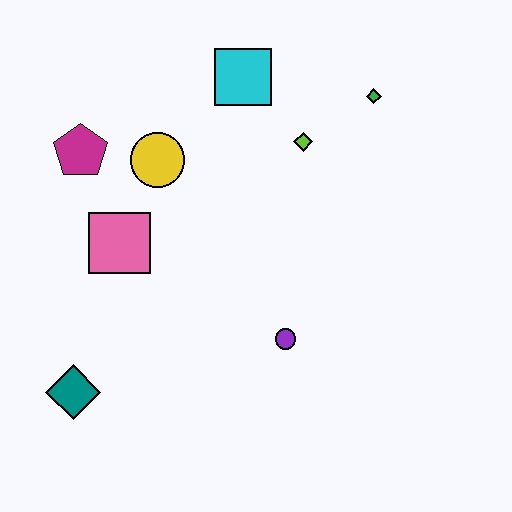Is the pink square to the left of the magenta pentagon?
No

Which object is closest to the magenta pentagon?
The yellow circle is closest to the magenta pentagon.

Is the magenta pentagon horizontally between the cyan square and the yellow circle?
No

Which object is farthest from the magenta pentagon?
The green diamond is farthest from the magenta pentagon.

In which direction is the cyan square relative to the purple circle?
The cyan square is above the purple circle.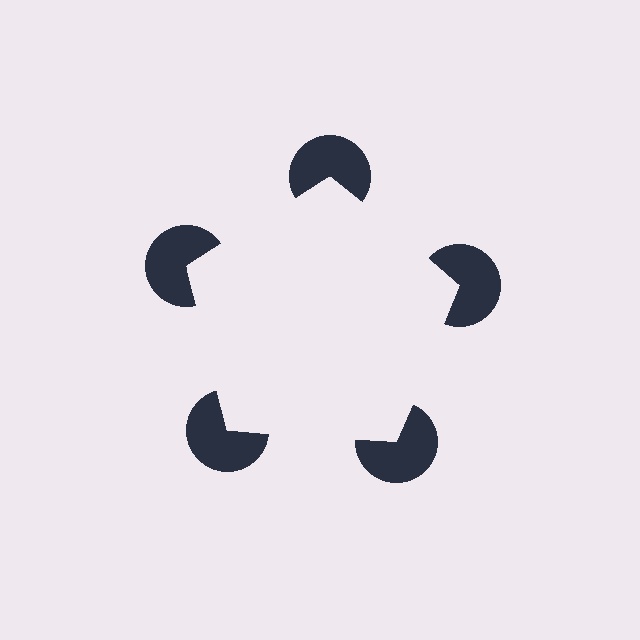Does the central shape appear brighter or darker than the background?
It typically appears slightly brighter than the background, even though no actual brightness change is drawn.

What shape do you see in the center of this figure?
An illusory pentagon — its edges are inferred from the aligned wedge cuts in the pac-man discs, not physically drawn.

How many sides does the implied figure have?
5 sides.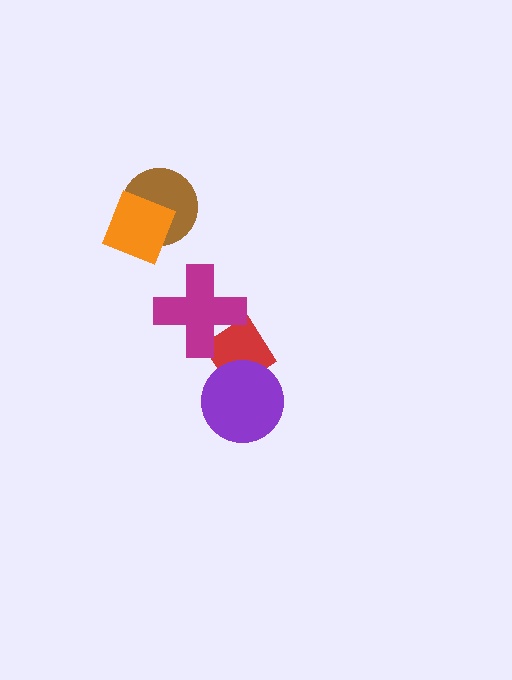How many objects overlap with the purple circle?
1 object overlaps with the purple circle.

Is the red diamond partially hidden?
Yes, it is partially covered by another shape.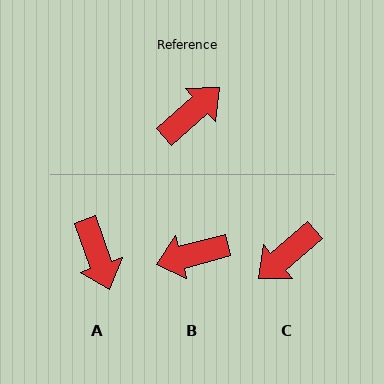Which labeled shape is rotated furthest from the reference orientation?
C, about 180 degrees away.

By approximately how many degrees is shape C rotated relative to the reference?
Approximately 180 degrees counter-clockwise.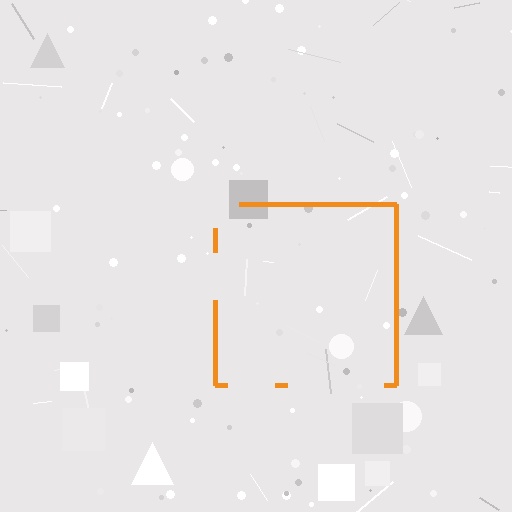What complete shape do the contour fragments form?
The contour fragments form a square.